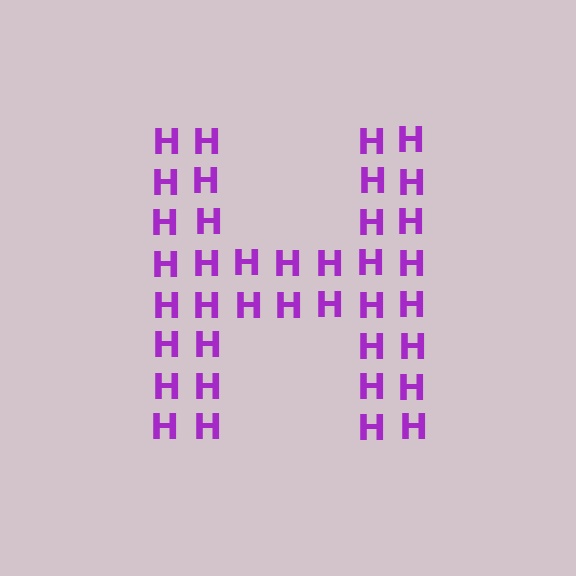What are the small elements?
The small elements are letter H's.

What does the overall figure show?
The overall figure shows the letter H.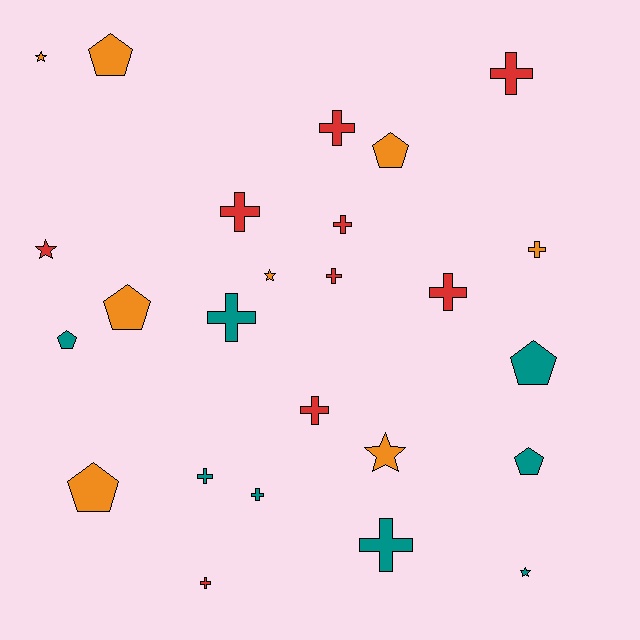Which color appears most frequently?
Red, with 9 objects.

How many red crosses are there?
There are 8 red crosses.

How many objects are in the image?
There are 25 objects.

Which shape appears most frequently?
Cross, with 13 objects.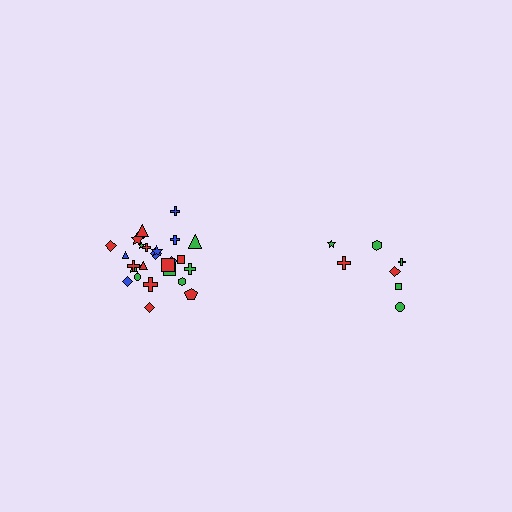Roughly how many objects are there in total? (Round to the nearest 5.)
Roughly 30 objects in total.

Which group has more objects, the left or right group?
The left group.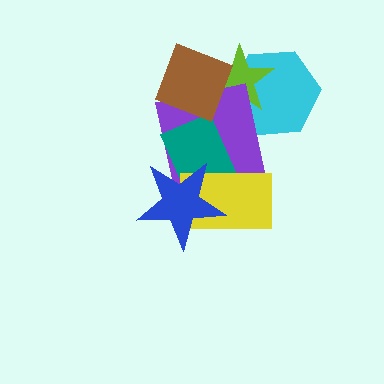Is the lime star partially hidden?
Yes, it is partially covered by another shape.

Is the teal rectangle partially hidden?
Yes, it is partially covered by another shape.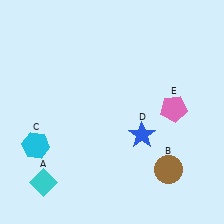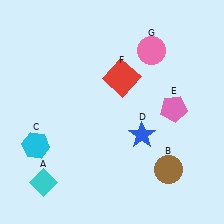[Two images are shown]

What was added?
A red square (F), a pink circle (G) were added in Image 2.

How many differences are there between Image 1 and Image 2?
There are 2 differences between the two images.